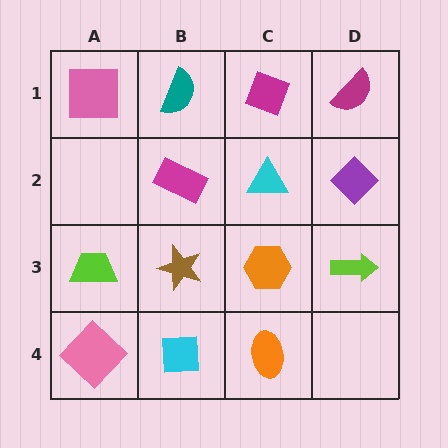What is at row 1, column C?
A magenta diamond.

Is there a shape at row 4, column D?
No, that cell is empty.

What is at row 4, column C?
An orange ellipse.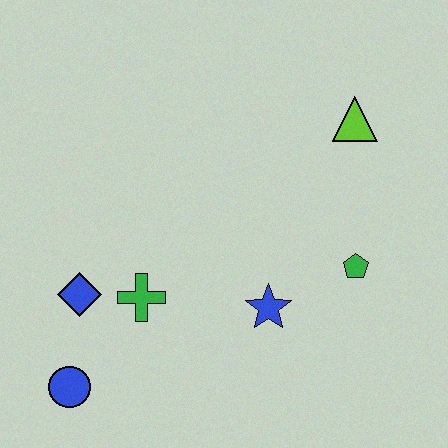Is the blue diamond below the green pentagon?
Yes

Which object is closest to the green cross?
The blue diamond is closest to the green cross.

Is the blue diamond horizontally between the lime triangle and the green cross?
No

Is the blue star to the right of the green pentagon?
No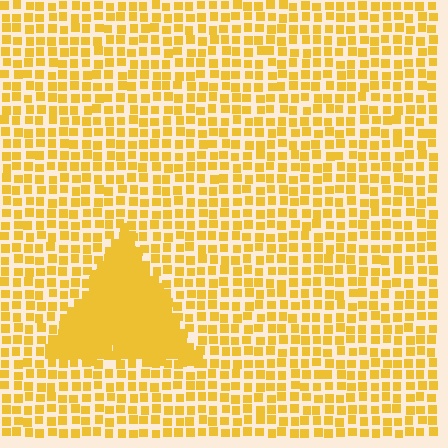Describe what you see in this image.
The image contains small yellow elements arranged at two different densities. A triangle-shaped region is visible where the elements are more densely packed than the surrounding area.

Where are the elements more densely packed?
The elements are more densely packed inside the triangle boundary.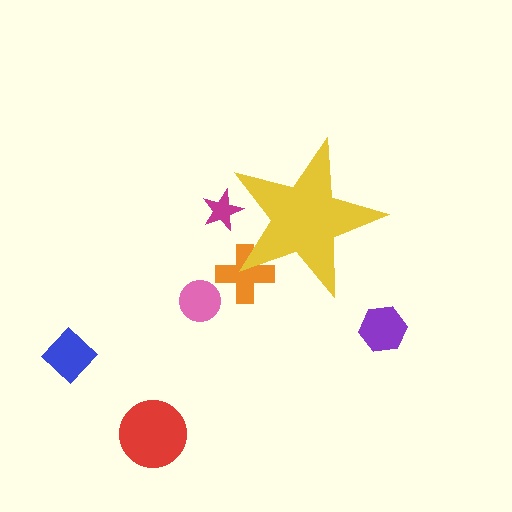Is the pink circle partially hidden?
No, the pink circle is fully visible.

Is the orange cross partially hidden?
Yes, the orange cross is partially hidden behind the yellow star.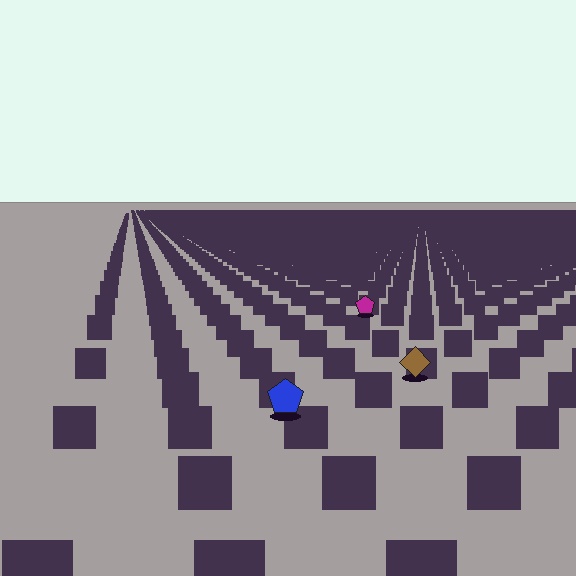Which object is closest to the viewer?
The blue pentagon is closest. The texture marks near it are larger and more spread out.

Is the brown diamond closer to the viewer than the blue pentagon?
No. The blue pentagon is closer — you can tell from the texture gradient: the ground texture is coarser near it.